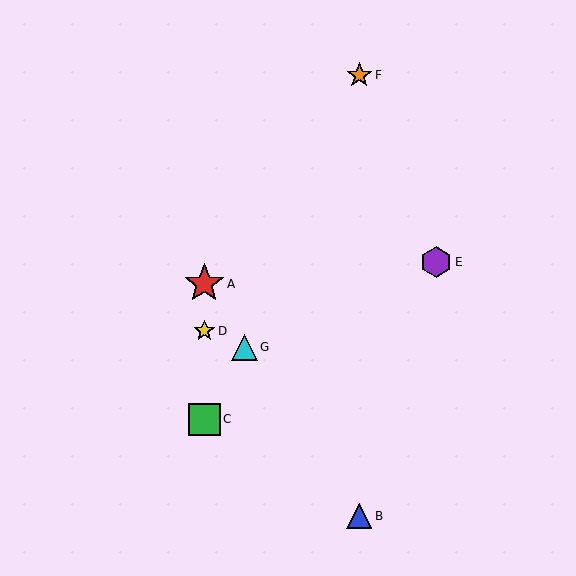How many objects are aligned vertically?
3 objects (A, C, D) are aligned vertically.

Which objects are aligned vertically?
Objects A, C, D are aligned vertically.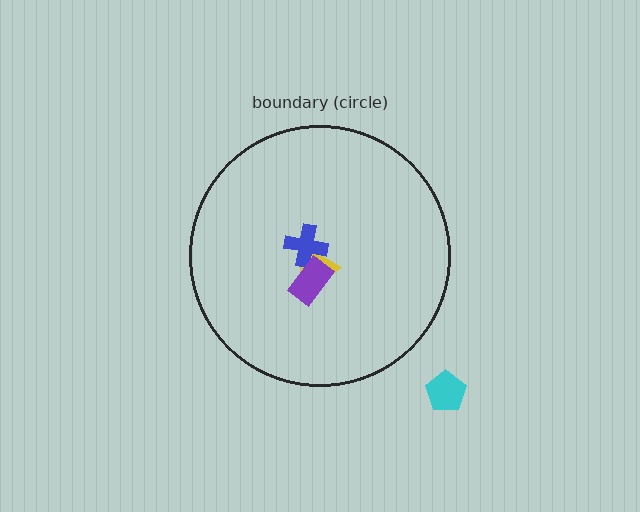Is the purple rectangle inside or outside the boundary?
Inside.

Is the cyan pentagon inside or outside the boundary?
Outside.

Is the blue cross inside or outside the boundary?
Inside.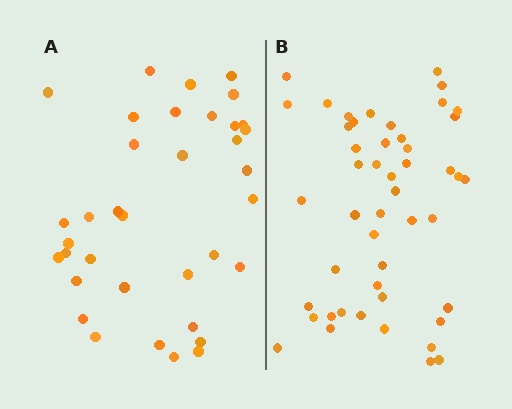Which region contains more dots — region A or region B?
Region B (the right region) has more dots.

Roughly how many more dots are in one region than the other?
Region B has roughly 12 or so more dots than region A.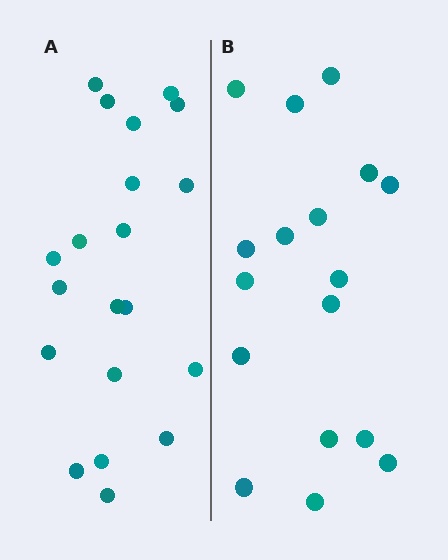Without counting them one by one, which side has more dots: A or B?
Region A (the left region) has more dots.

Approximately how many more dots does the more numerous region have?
Region A has just a few more — roughly 2 or 3 more dots than region B.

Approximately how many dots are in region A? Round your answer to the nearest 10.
About 20 dots.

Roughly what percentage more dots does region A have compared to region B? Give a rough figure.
About 20% more.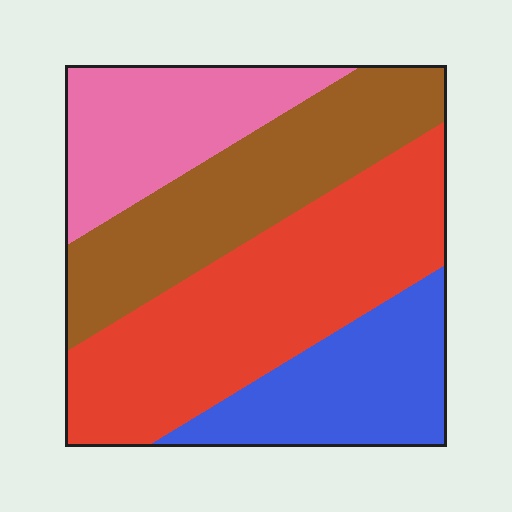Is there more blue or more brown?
Brown.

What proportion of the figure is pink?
Pink covers around 20% of the figure.